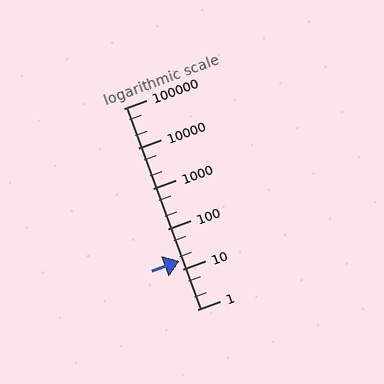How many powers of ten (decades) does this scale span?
The scale spans 5 decades, from 1 to 100000.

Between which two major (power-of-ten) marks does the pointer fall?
The pointer is between 10 and 100.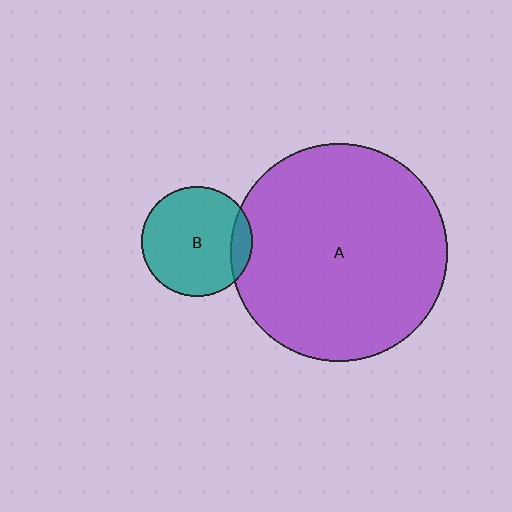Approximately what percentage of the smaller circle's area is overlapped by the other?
Approximately 10%.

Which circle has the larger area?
Circle A (purple).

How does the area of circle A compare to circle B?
Approximately 3.9 times.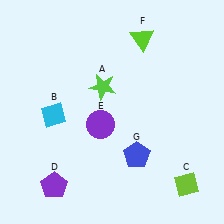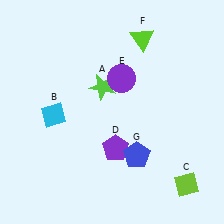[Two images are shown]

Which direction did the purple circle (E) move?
The purple circle (E) moved up.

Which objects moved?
The objects that moved are: the purple pentagon (D), the purple circle (E).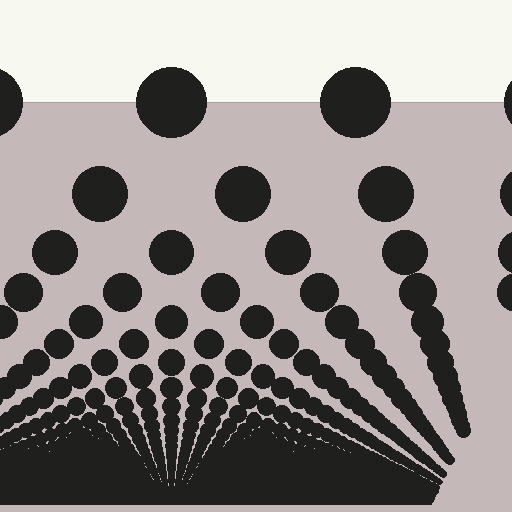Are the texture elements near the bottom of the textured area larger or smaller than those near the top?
Smaller. The gradient is inverted — elements near the bottom are smaller and denser.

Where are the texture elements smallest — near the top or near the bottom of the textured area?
Near the bottom.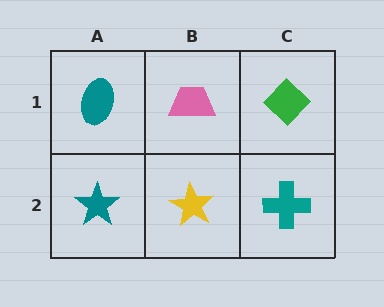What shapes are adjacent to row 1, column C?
A teal cross (row 2, column C), a pink trapezoid (row 1, column B).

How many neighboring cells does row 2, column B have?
3.